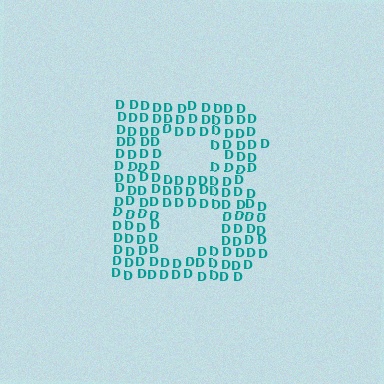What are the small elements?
The small elements are letter D's.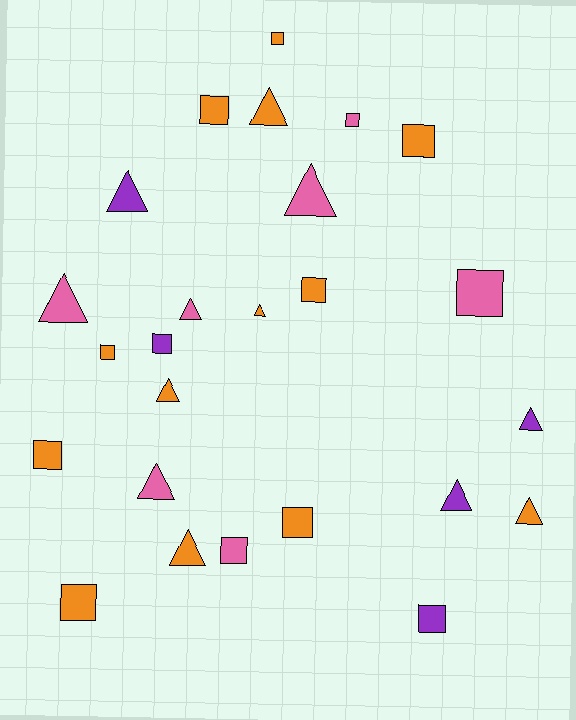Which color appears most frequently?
Orange, with 13 objects.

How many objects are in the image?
There are 25 objects.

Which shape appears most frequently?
Square, with 13 objects.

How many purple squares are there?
There are 2 purple squares.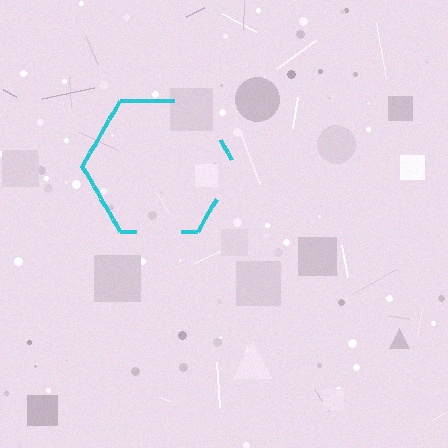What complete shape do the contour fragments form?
The contour fragments form a hexagon.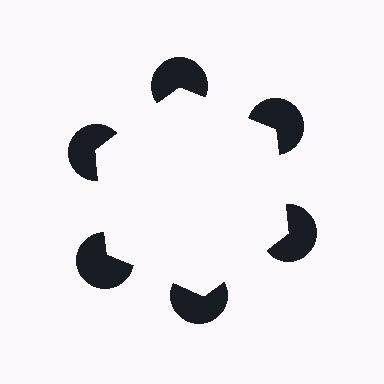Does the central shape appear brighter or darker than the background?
It typically appears slightly brighter than the background, even though no actual brightness change is drawn.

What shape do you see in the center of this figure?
An illusory hexagon — its edges are inferred from the aligned wedge cuts in the pac-man discs, not physically drawn.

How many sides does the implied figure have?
6 sides.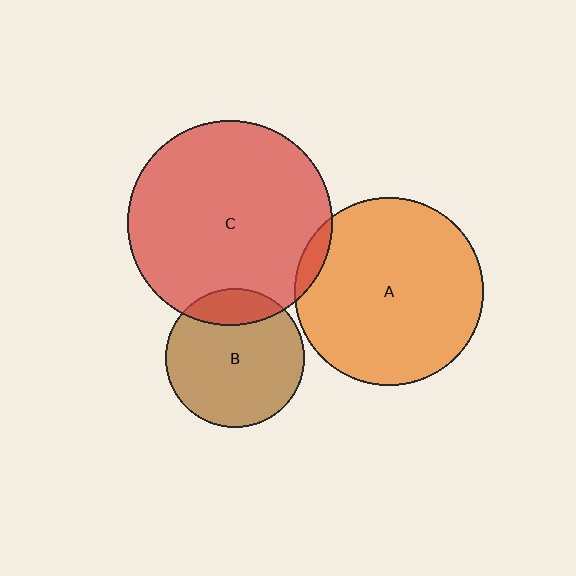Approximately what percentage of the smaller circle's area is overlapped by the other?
Approximately 5%.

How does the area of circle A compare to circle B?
Approximately 1.8 times.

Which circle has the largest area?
Circle C (red).